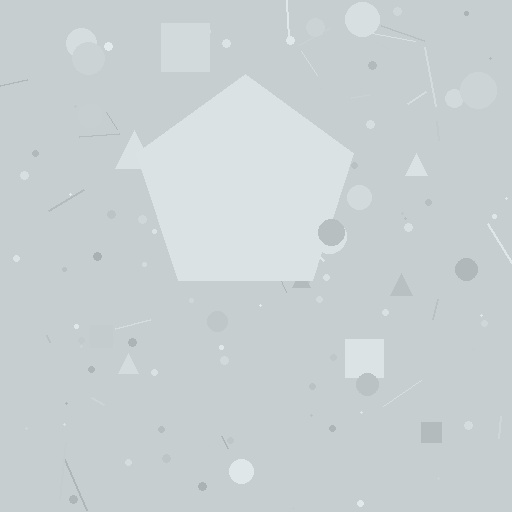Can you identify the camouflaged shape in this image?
The camouflaged shape is a pentagon.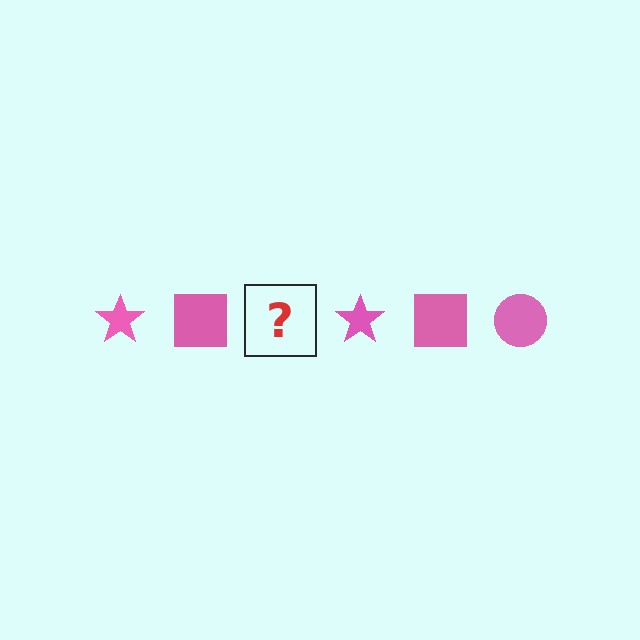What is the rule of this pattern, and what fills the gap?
The rule is that the pattern cycles through star, square, circle shapes in pink. The gap should be filled with a pink circle.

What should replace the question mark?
The question mark should be replaced with a pink circle.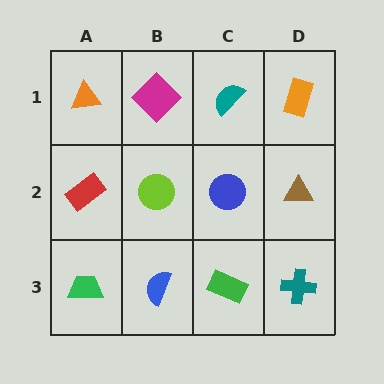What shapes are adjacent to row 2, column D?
An orange rectangle (row 1, column D), a teal cross (row 3, column D), a blue circle (row 2, column C).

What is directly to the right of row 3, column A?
A blue semicircle.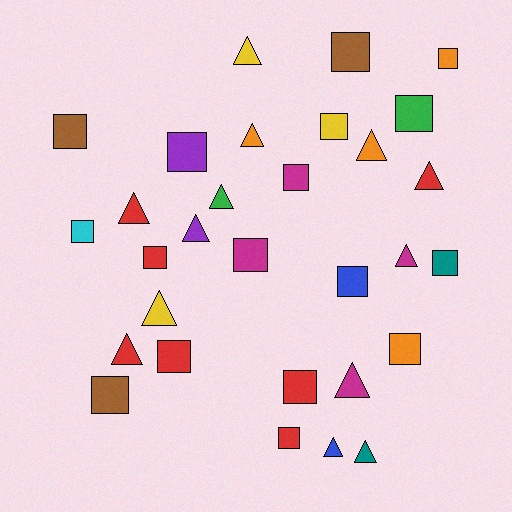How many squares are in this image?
There are 17 squares.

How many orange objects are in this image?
There are 4 orange objects.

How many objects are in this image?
There are 30 objects.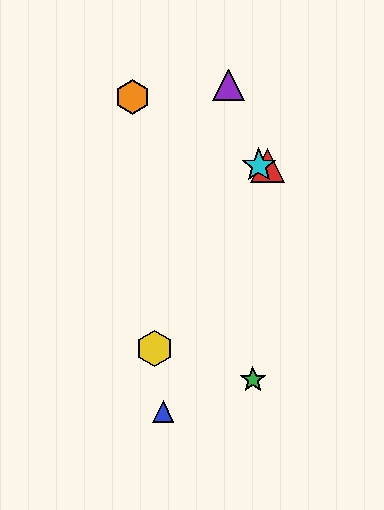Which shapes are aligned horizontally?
The red triangle, the cyan star are aligned horizontally.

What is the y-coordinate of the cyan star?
The cyan star is at y≈166.